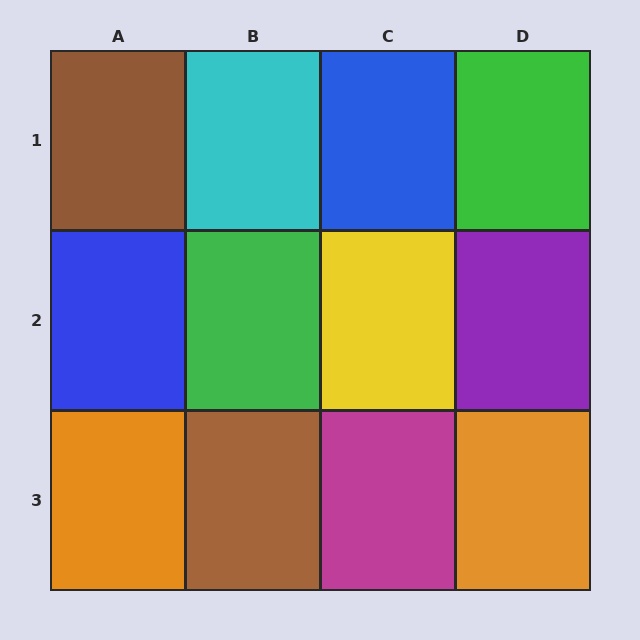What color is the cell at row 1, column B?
Cyan.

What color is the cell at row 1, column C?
Blue.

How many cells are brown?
2 cells are brown.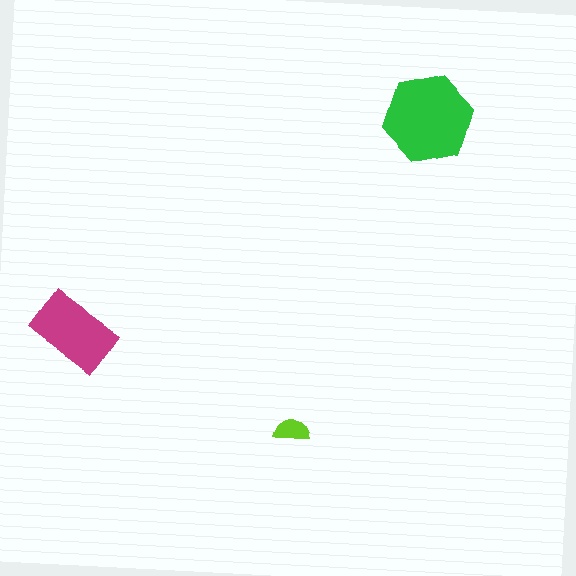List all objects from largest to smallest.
The green hexagon, the magenta rectangle, the lime semicircle.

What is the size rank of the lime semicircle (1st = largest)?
3rd.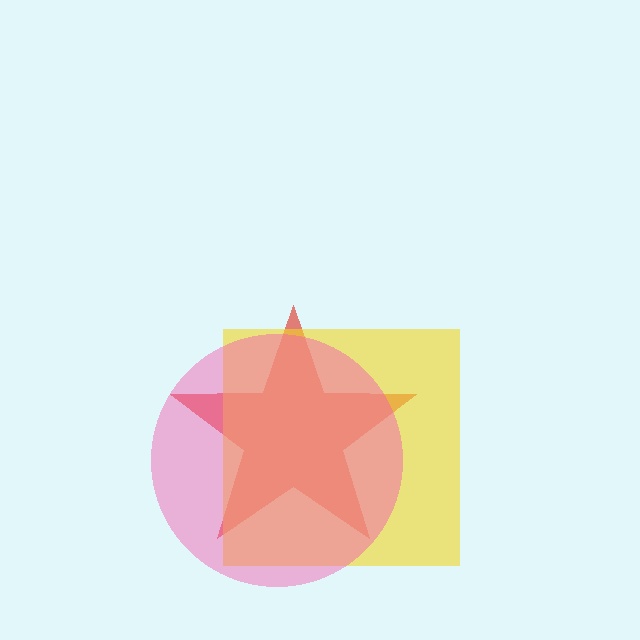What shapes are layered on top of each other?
The layered shapes are: a red star, a yellow square, a pink circle.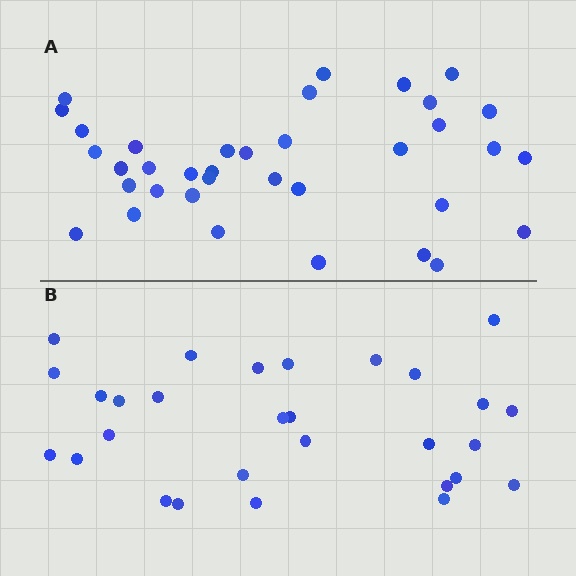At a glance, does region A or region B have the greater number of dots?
Region A (the top region) has more dots.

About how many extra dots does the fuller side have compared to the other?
Region A has roughly 8 or so more dots than region B.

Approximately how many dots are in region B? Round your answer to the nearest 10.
About 30 dots. (The exact count is 29, which rounds to 30.)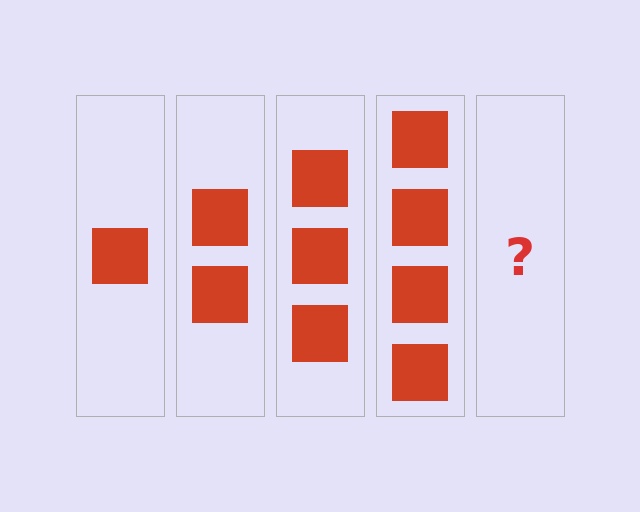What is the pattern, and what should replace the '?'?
The pattern is that each step adds one more square. The '?' should be 5 squares.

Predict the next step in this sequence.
The next step is 5 squares.